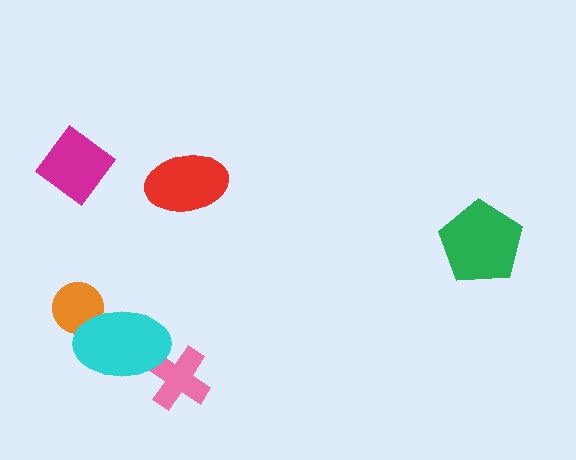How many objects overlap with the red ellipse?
0 objects overlap with the red ellipse.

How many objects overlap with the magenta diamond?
0 objects overlap with the magenta diamond.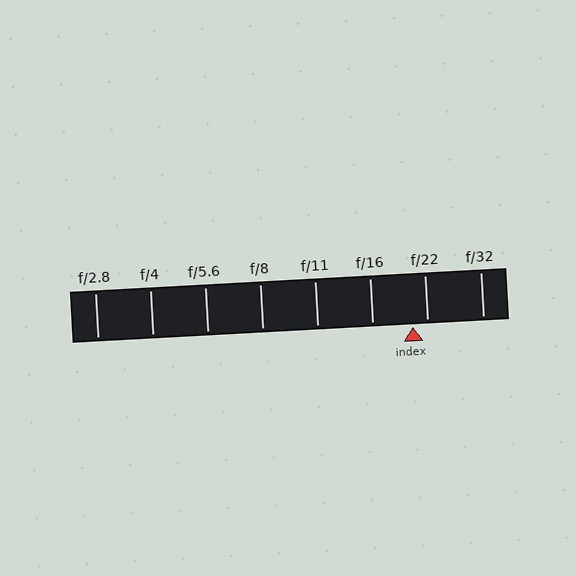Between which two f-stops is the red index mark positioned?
The index mark is between f/16 and f/22.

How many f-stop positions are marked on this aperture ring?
There are 8 f-stop positions marked.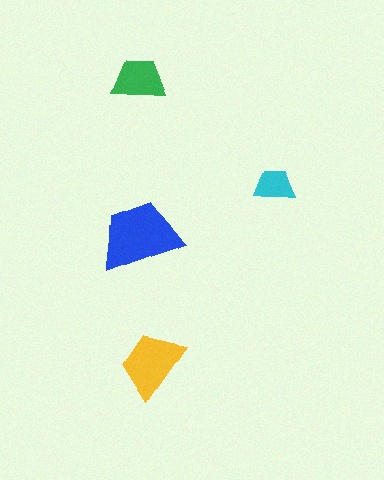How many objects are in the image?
There are 4 objects in the image.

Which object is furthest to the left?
The green trapezoid is leftmost.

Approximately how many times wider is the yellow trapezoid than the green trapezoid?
About 1.5 times wider.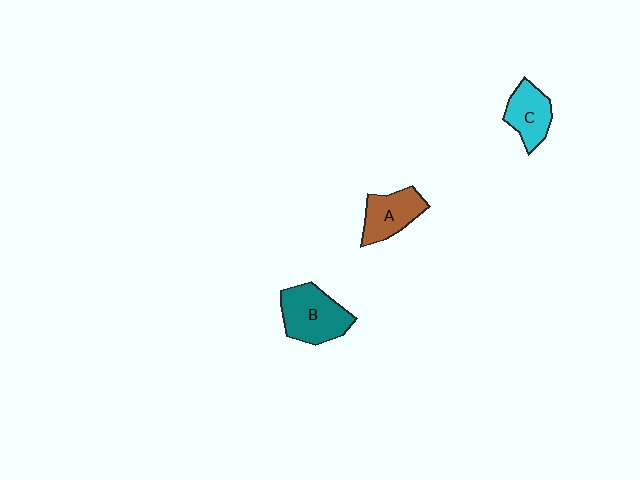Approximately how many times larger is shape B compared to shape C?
Approximately 1.4 times.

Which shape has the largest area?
Shape B (teal).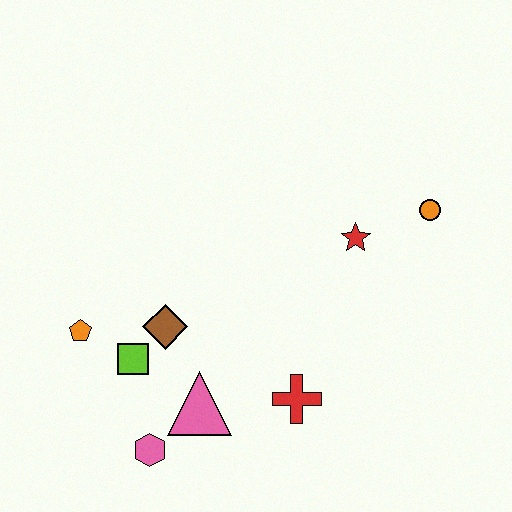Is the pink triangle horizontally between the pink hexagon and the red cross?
Yes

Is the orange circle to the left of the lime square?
No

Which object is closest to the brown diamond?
The lime square is closest to the brown diamond.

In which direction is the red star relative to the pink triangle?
The red star is above the pink triangle.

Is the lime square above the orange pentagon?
No